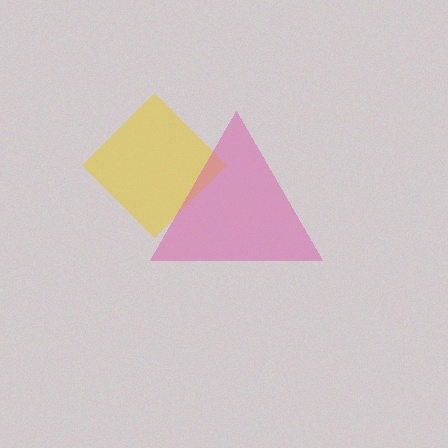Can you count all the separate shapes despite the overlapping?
Yes, there are 2 separate shapes.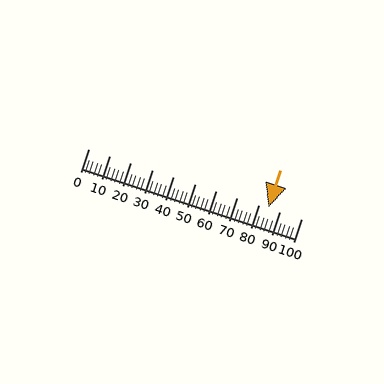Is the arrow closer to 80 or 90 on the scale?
The arrow is closer to 80.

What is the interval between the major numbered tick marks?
The major tick marks are spaced 10 units apart.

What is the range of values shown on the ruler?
The ruler shows values from 0 to 100.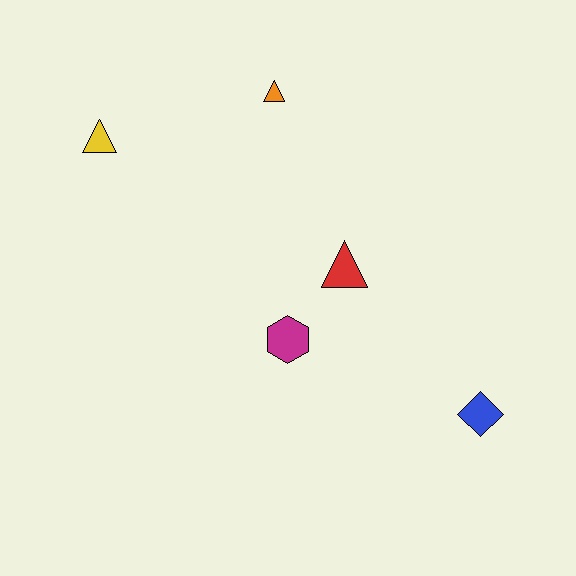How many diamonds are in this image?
There is 1 diamond.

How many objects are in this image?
There are 5 objects.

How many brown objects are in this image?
There are no brown objects.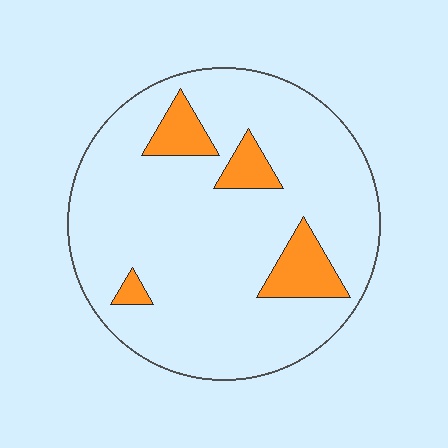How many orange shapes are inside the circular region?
4.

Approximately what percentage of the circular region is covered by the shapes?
Approximately 15%.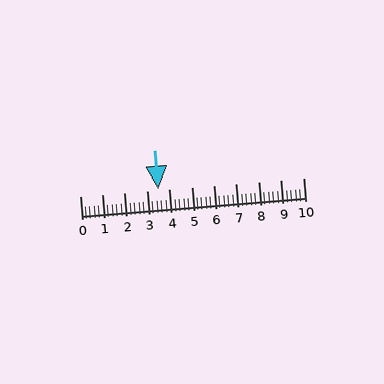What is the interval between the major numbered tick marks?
The major tick marks are spaced 1 units apart.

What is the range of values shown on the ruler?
The ruler shows values from 0 to 10.